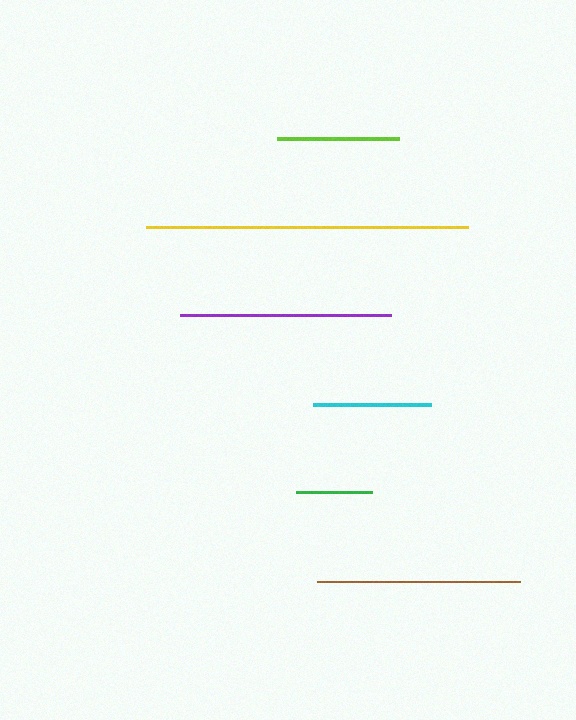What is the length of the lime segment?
The lime segment is approximately 122 pixels long.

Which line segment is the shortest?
The green line is the shortest at approximately 76 pixels.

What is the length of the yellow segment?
The yellow segment is approximately 322 pixels long.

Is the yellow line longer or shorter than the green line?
The yellow line is longer than the green line.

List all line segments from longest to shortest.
From longest to shortest: yellow, purple, brown, lime, cyan, green.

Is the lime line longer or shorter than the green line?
The lime line is longer than the green line.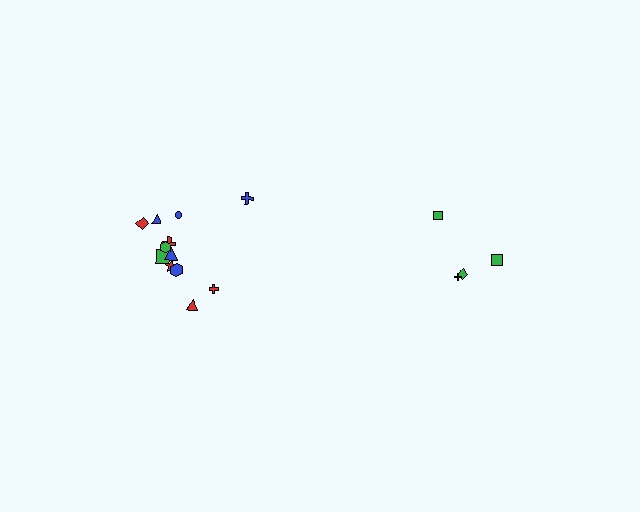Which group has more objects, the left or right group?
The left group.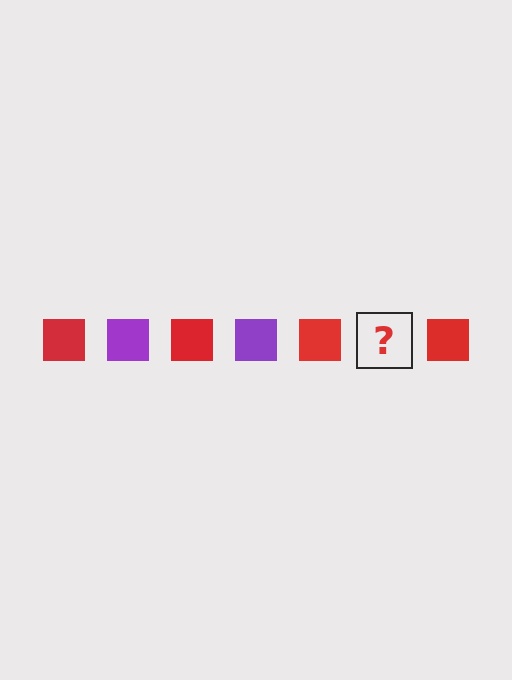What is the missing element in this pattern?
The missing element is a purple square.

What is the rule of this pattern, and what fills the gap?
The rule is that the pattern cycles through red, purple squares. The gap should be filled with a purple square.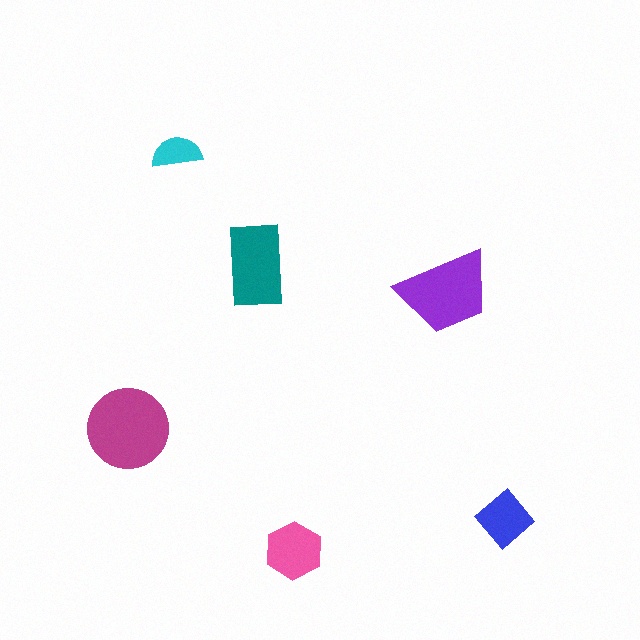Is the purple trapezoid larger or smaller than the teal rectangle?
Larger.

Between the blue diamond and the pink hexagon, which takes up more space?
The pink hexagon.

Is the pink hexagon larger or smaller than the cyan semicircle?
Larger.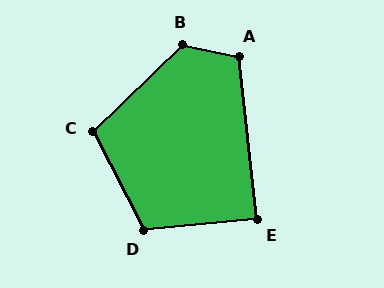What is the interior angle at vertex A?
Approximately 108 degrees (obtuse).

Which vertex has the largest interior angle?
B, at approximately 124 degrees.